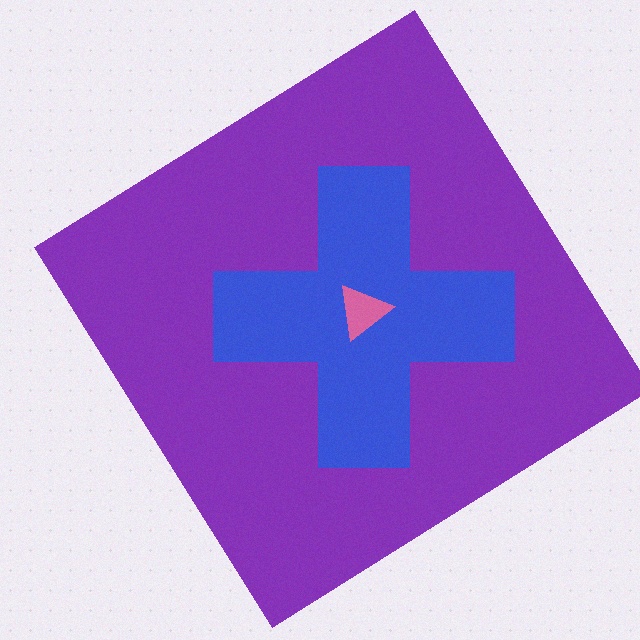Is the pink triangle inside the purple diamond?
Yes.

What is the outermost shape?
The purple diamond.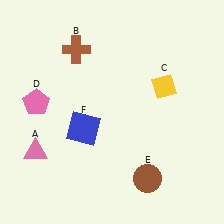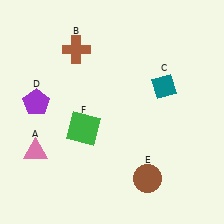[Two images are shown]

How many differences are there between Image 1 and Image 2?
There are 3 differences between the two images.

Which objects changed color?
C changed from yellow to teal. D changed from pink to purple. F changed from blue to green.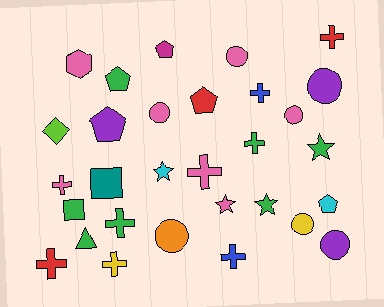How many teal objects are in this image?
There is 1 teal object.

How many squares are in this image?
There are 2 squares.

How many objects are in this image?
There are 30 objects.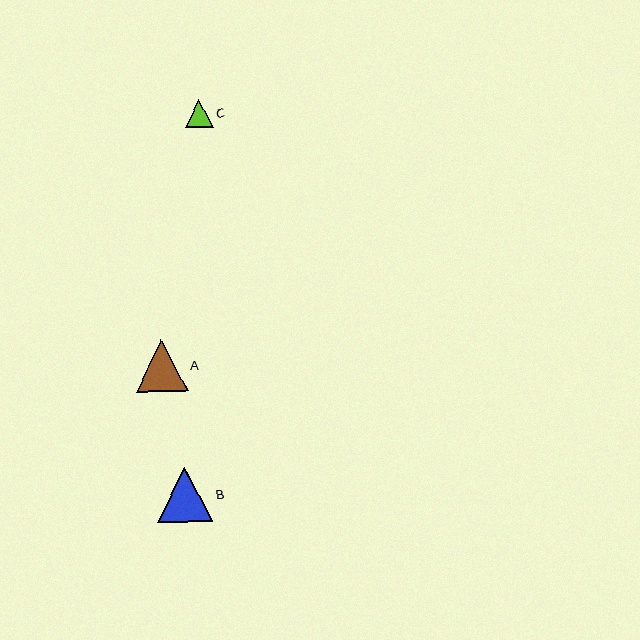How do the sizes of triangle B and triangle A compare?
Triangle B and triangle A are approximately the same size.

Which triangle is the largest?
Triangle B is the largest with a size of approximately 55 pixels.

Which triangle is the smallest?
Triangle C is the smallest with a size of approximately 28 pixels.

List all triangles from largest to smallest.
From largest to smallest: B, A, C.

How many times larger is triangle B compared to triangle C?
Triangle B is approximately 2.0 times the size of triangle C.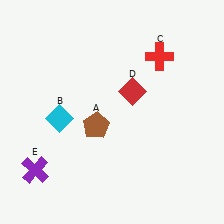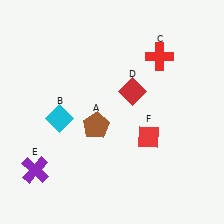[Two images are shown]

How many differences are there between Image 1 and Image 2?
There is 1 difference between the two images.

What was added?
A red diamond (F) was added in Image 2.